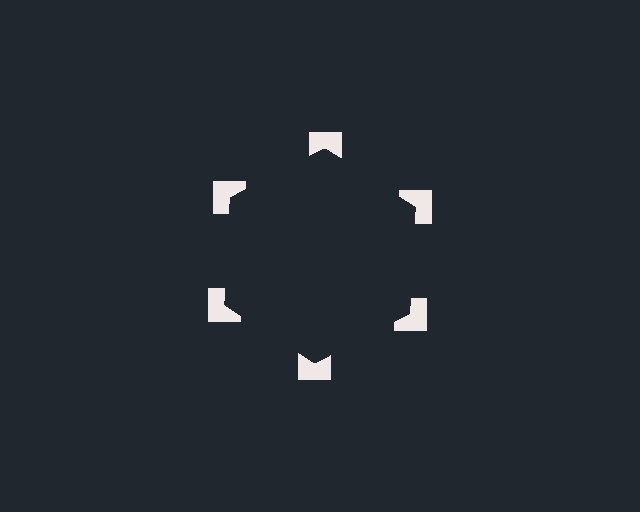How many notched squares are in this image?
There are 6 — one at each vertex of the illusory hexagon.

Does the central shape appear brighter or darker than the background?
It typically appears slightly darker than the background, even though no actual brightness change is drawn.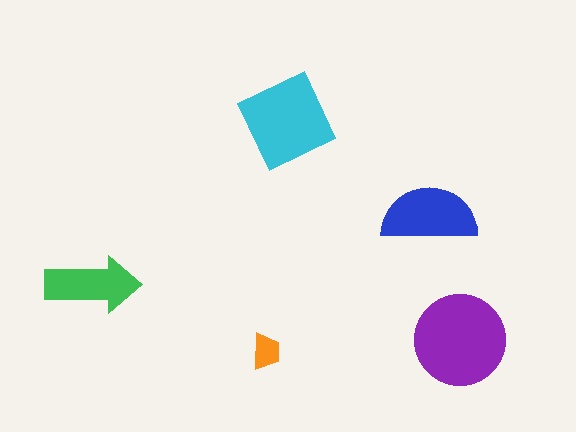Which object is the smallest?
The orange trapezoid.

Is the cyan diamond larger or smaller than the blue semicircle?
Larger.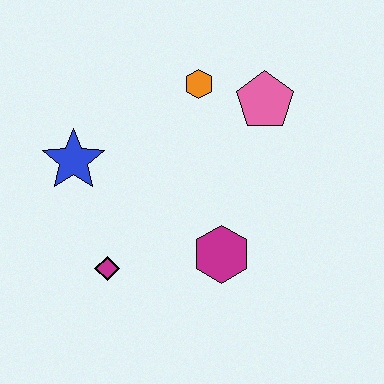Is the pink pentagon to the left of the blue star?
No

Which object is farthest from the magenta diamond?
The pink pentagon is farthest from the magenta diamond.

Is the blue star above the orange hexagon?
No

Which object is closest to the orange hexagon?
The pink pentagon is closest to the orange hexagon.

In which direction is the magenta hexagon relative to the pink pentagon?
The magenta hexagon is below the pink pentagon.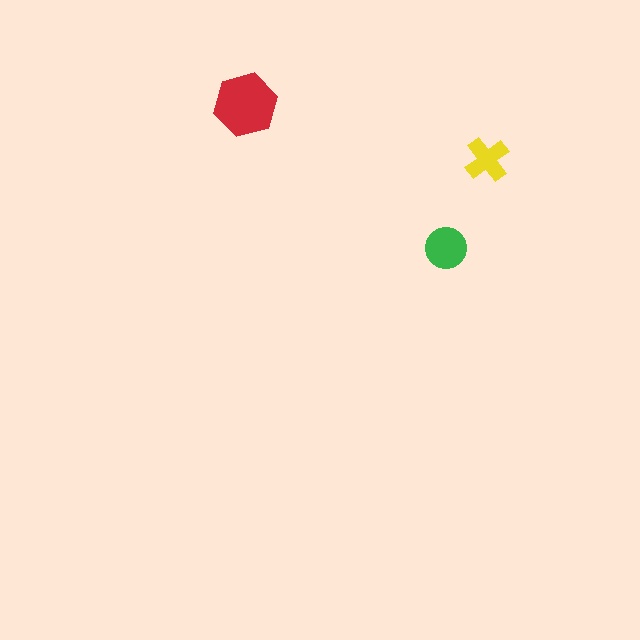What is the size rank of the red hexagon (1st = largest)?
1st.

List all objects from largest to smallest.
The red hexagon, the green circle, the yellow cross.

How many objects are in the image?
There are 3 objects in the image.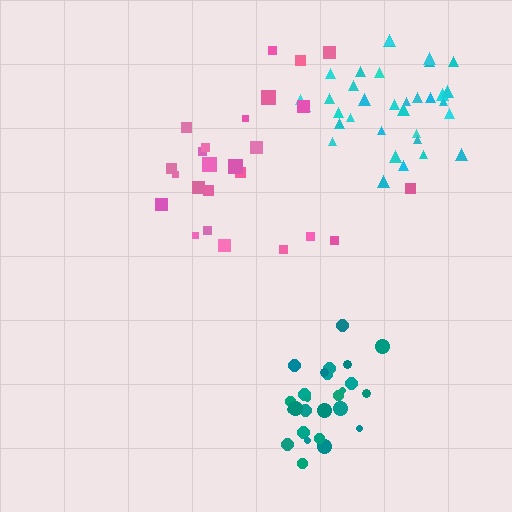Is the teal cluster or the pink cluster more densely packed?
Teal.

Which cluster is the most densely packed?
Teal.